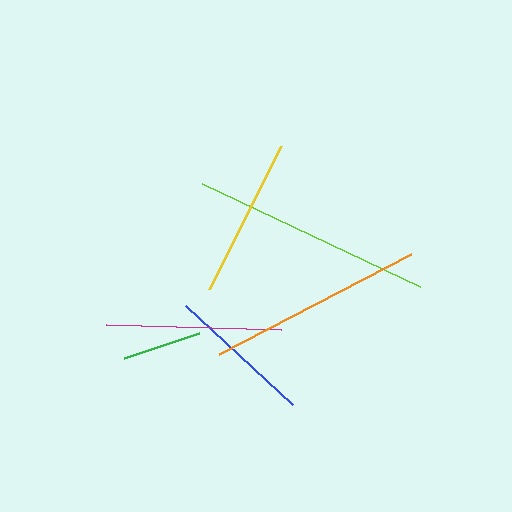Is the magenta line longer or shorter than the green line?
The magenta line is longer than the green line.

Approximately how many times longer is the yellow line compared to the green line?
The yellow line is approximately 2.0 times the length of the green line.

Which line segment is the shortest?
The green line is the shortest at approximately 80 pixels.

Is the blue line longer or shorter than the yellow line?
The yellow line is longer than the blue line.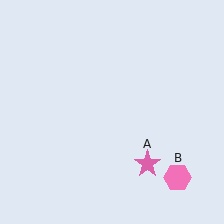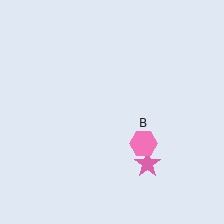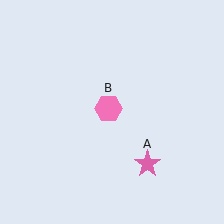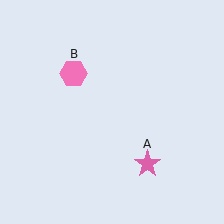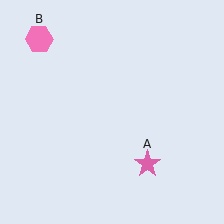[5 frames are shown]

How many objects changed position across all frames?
1 object changed position: pink hexagon (object B).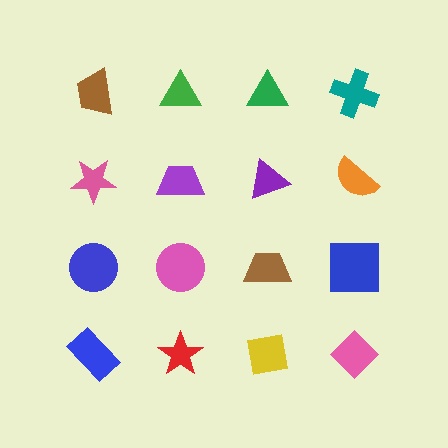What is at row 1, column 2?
A green triangle.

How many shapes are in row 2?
4 shapes.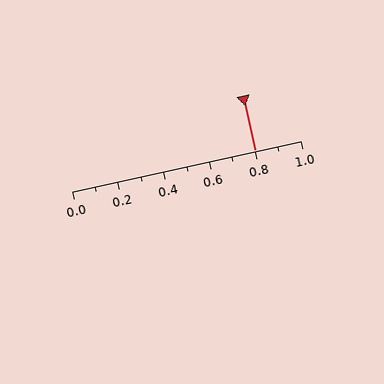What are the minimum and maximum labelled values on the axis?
The axis runs from 0.0 to 1.0.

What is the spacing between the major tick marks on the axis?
The major ticks are spaced 0.2 apart.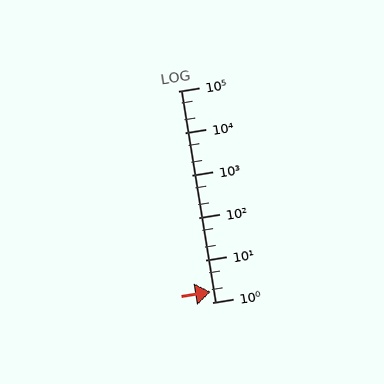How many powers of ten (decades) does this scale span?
The scale spans 5 decades, from 1 to 100000.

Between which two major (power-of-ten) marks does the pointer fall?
The pointer is between 1 and 10.